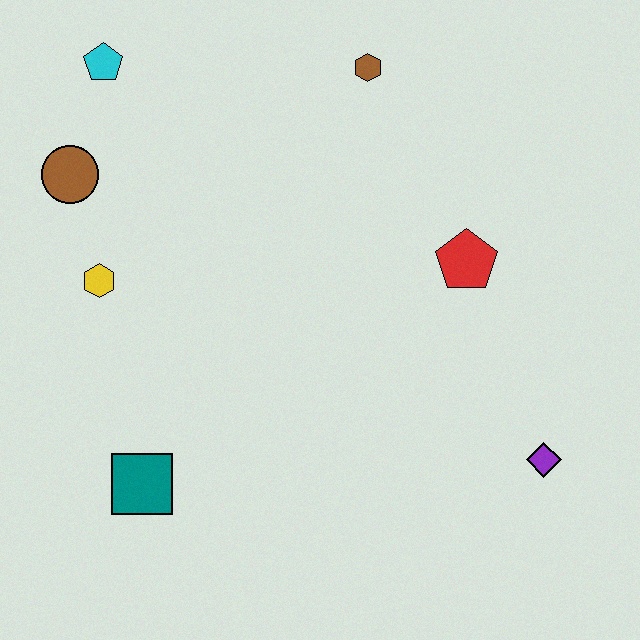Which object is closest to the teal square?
The yellow hexagon is closest to the teal square.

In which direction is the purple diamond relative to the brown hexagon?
The purple diamond is below the brown hexagon.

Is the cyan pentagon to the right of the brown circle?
Yes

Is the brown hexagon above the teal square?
Yes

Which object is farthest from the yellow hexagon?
The purple diamond is farthest from the yellow hexagon.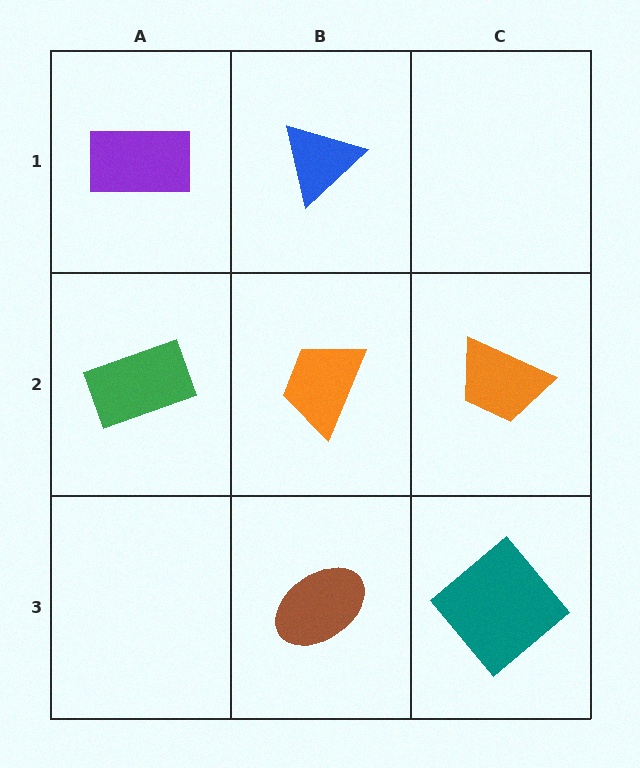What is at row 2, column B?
An orange trapezoid.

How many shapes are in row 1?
2 shapes.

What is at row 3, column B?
A brown ellipse.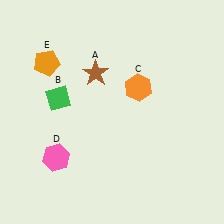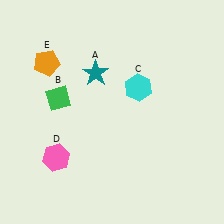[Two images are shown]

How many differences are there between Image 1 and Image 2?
There are 2 differences between the two images.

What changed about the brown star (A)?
In Image 1, A is brown. In Image 2, it changed to teal.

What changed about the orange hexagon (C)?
In Image 1, C is orange. In Image 2, it changed to cyan.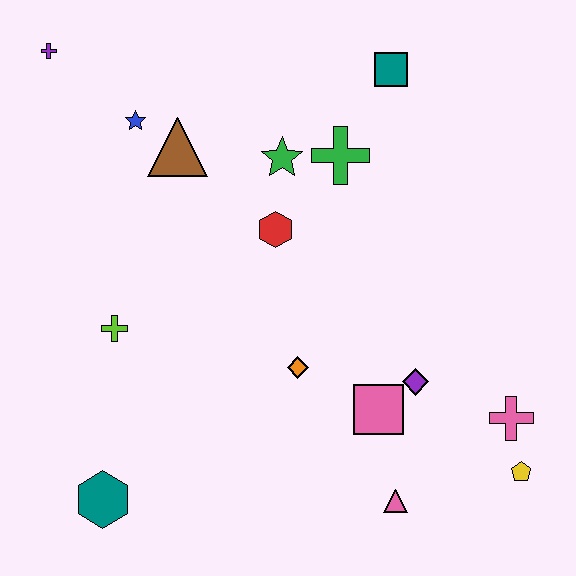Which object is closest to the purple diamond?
The pink square is closest to the purple diamond.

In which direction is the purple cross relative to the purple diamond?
The purple cross is to the left of the purple diamond.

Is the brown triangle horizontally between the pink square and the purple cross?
Yes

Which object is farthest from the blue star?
The yellow pentagon is farthest from the blue star.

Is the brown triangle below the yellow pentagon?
No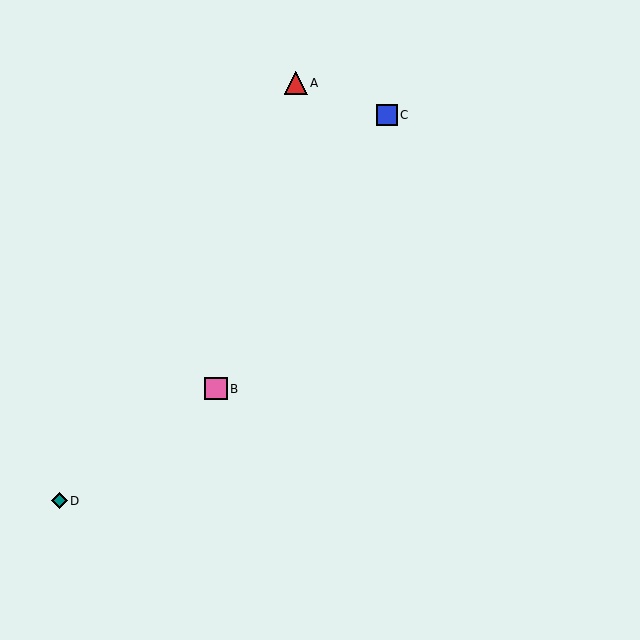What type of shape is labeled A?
Shape A is a red triangle.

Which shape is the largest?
The red triangle (labeled A) is the largest.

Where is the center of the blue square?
The center of the blue square is at (387, 115).